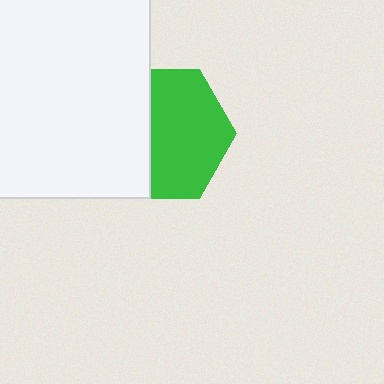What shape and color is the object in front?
The object in front is a white rectangle.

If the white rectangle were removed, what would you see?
You would see the complete green hexagon.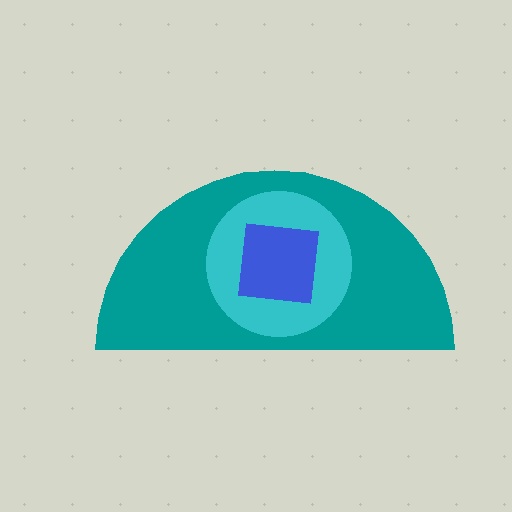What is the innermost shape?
The blue square.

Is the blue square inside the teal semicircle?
Yes.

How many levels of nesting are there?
3.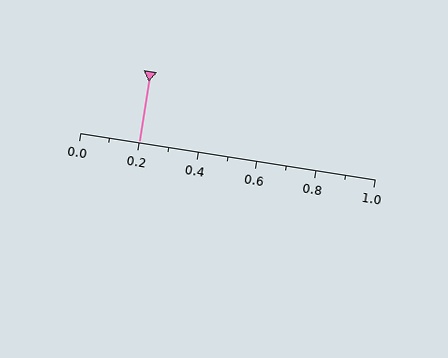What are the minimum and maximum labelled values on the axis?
The axis runs from 0.0 to 1.0.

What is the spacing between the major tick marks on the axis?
The major ticks are spaced 0.2 apart.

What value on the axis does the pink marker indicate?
The marker indicates approximately 0.2.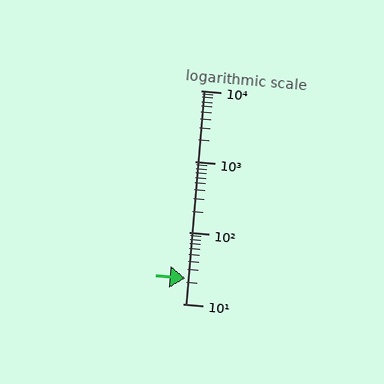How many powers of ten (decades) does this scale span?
The scale spans 3 decades, from 10 to 10000.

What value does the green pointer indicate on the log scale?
The pointer indicates approximately 23.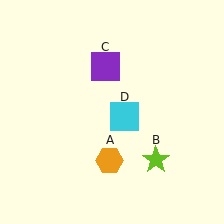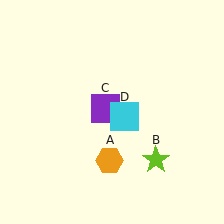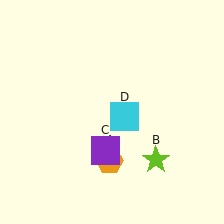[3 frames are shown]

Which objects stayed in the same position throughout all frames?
Orange hexagon (object A) and lime star (object B) and cyan square (object D) remained stationary.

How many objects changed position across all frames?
1 object changed position: purple square (object C).